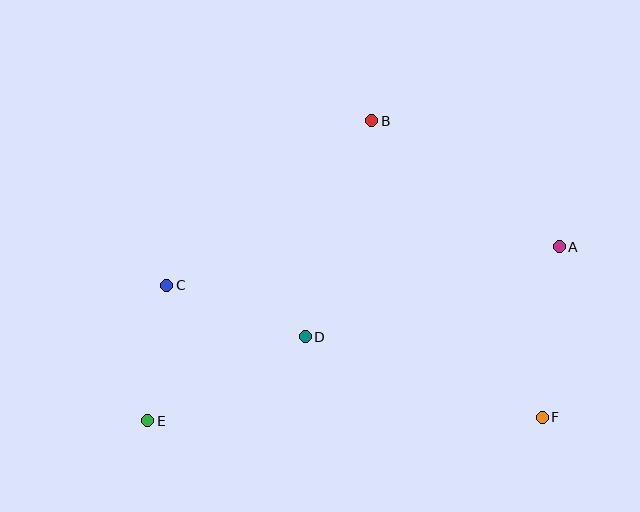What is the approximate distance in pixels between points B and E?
The distance between B and E is approximately 375 pixels.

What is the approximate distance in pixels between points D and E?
The distance between D and E is approximately 179 pixels.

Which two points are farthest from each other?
Points A and E are farthest from each other.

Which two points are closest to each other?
Points C and E are closest to each other.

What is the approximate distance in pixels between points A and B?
The distance between A and B is approximately 226 pixels.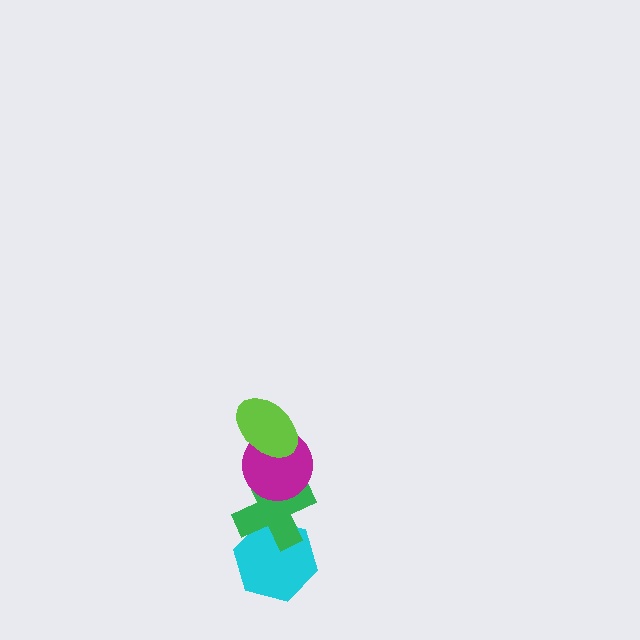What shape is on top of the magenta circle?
The lime ellipse is on top of the magenta circle.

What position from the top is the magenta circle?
The magenta circle is 2nd from the top.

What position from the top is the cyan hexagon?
The cyan hexagon is 4th from the top.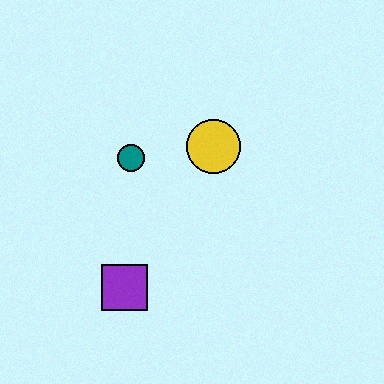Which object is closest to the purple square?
The teal circle is closest to the purple square.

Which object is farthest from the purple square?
The yellow circle is farthest from the purple square.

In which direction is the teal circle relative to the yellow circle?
The teal circle is to the left of the yellow circle.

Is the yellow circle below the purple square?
No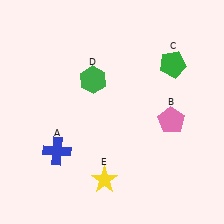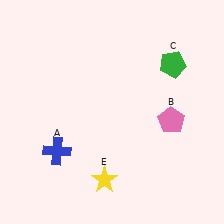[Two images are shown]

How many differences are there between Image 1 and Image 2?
There is 1 difference between the two images.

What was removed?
The green hexagon (D) was removed in Image 2.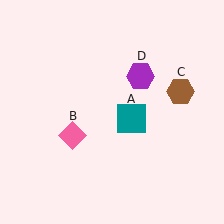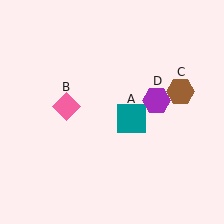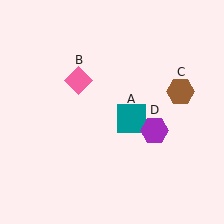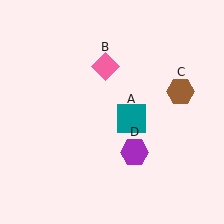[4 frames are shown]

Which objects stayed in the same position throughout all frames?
Teal square (object A) and brown hexagon (object C) remained stationary.